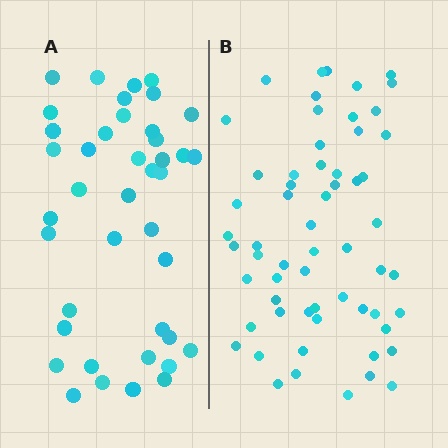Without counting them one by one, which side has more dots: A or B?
Region B (the right region) has more dots.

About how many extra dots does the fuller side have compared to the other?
Region B has approximately 20 more dots than region A.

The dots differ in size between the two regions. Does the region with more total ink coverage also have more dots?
No. Region A has more total ink coverage because its dots are larger, but region B actually contains more individual dots. Total area can be misleading — the number of items is what matters here.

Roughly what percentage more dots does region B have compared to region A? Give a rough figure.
About 45% more.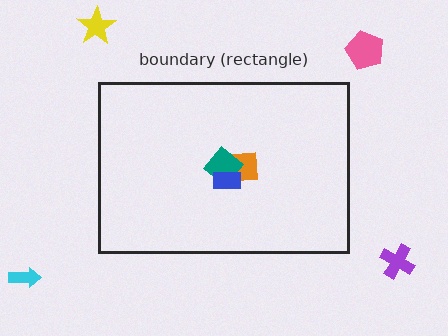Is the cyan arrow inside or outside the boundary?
Outside.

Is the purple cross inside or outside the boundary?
Outside.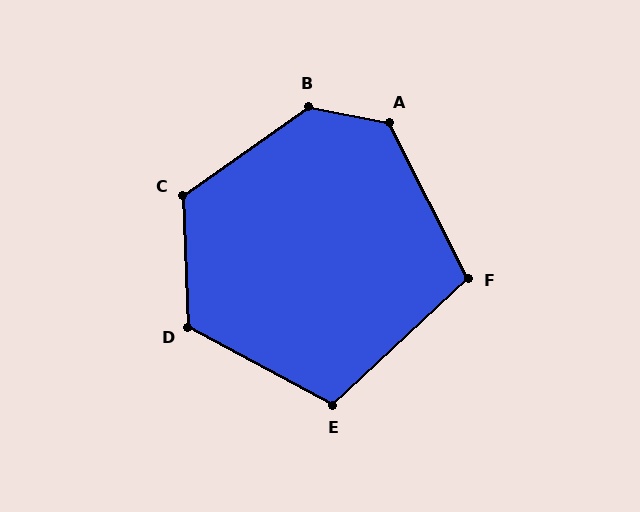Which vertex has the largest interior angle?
B, at approximately 133 degrees.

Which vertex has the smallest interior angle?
F, at approximately 106 degrees.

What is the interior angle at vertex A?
Approximately 129 degrees (obtuse).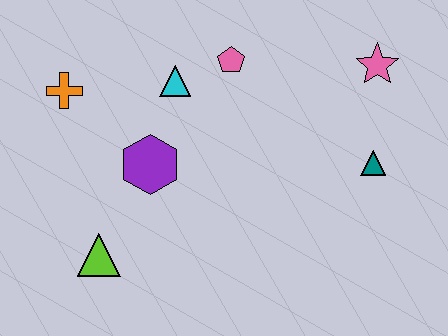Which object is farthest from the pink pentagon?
The lime triangle is farthest from the pink pentagon.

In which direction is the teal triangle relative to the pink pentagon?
The teal triangle is to the right of the pink pentagon.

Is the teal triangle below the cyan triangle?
Yes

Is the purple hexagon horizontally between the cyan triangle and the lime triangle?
Yes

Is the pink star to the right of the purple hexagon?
Yes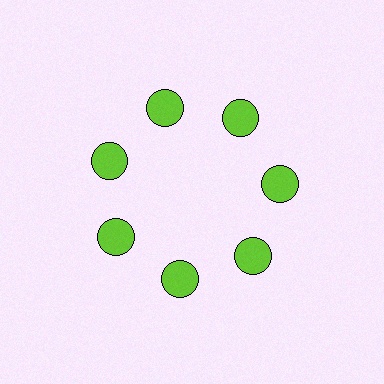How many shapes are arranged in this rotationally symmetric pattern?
There are 7 shapes, arranged in 7 groups of 1.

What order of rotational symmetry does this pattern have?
This pattern has 7-fold rotational symmetry.